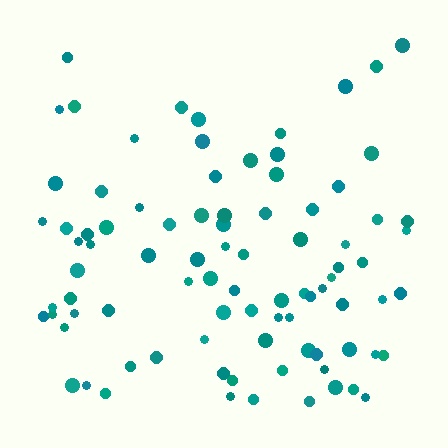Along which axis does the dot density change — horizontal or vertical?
Vertical.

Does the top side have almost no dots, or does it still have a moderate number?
Still a moderate number, just noticeably fewer than the bottom.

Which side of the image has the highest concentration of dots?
The bottom.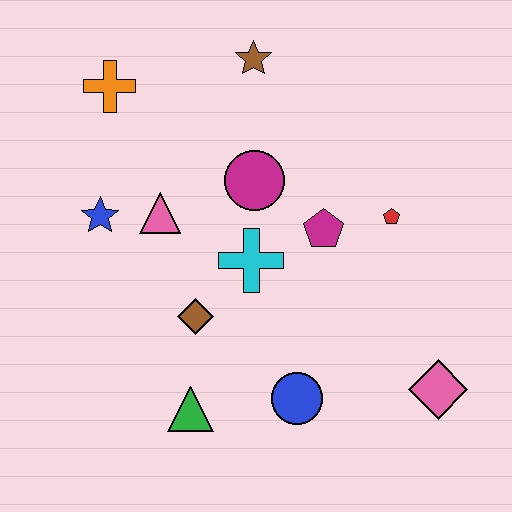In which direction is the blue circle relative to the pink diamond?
The blue circle is to the left of the pink diamond.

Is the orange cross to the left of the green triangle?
Yes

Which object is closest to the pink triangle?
The blue star is closest to the pink triangle.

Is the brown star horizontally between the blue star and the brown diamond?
No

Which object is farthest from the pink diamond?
The orange cross is farthest from the pink diamond.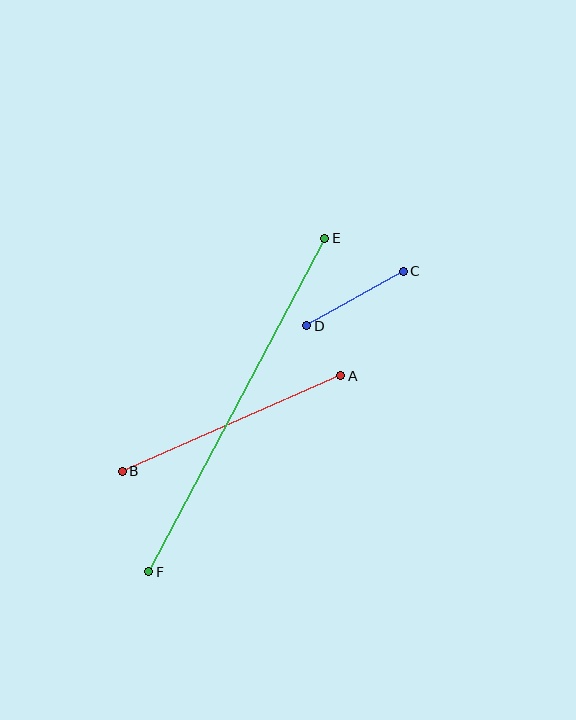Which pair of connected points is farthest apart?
Points E and F are farthest apart.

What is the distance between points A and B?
The distance is approximately 238 pixels.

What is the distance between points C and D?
The distance is approximately 110 pixels.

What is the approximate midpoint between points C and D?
The midpoint is at approximately (355, 298) pixels.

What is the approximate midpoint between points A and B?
The midpoint is at approximately (232, 423) pixels.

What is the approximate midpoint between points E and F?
The midpoint is at approximately (237, 405) pixels.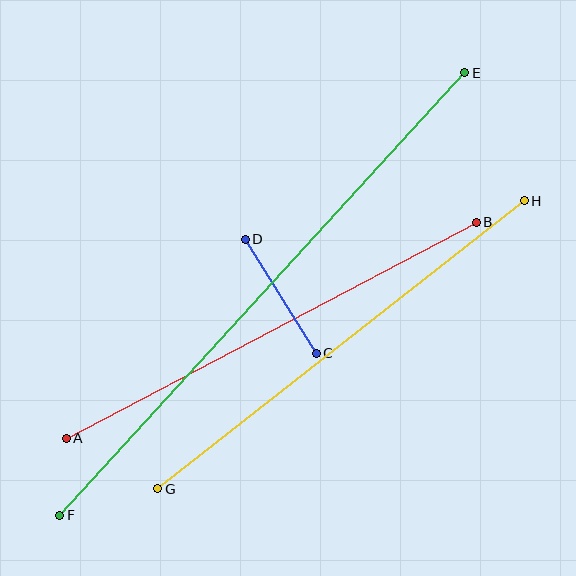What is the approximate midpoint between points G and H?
The midpoint is at approximately (341, 345) pixels.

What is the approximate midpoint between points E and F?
The midpoint is at approximately (262, 294) pixels.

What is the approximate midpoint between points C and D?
The midpoint is at approximately (281, 296) pixels.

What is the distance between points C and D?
The distance is approximately 134 pixels.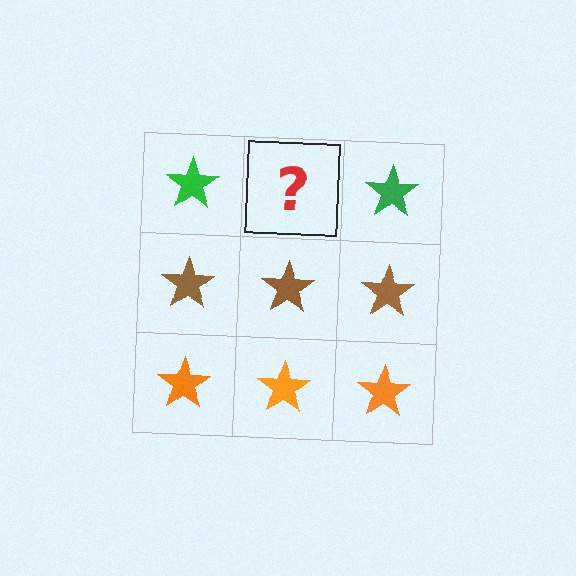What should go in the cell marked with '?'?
The missing cell should contain a green star.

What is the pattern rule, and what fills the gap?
The rule is that each row has a consistent color. The gap should be filled with a green star.